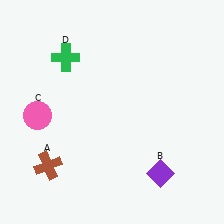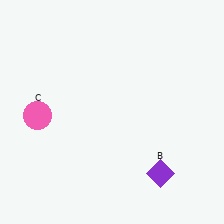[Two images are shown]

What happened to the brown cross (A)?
The brown cross (A) was removed in Image 2. It was in the bottom-left area of Image 1.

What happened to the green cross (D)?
The green cross (D) was removed in Image 2. It was in the top-left area of Image 1.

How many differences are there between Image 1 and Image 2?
There are 2 differences between the two images.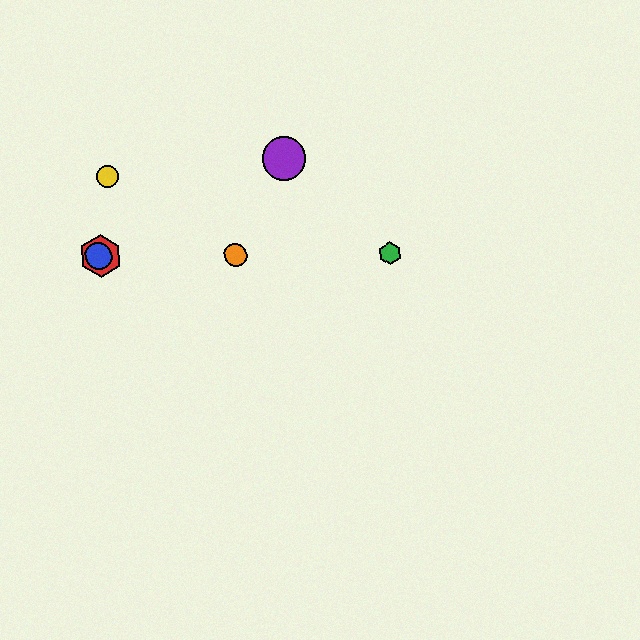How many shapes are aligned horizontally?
4 shapes (the red hexagon, the blue circle, the green hexagon, the orange circle) are aligned horizontally.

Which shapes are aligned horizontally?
The red hexagon, the blue circle, the green hexagon, the orange circle are aligned horizontally.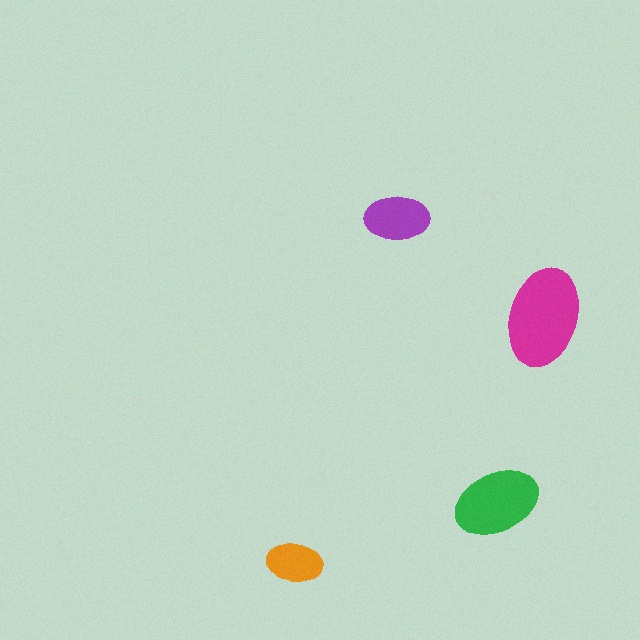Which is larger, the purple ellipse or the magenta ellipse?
The magenta one.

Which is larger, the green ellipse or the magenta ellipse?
The magenta one.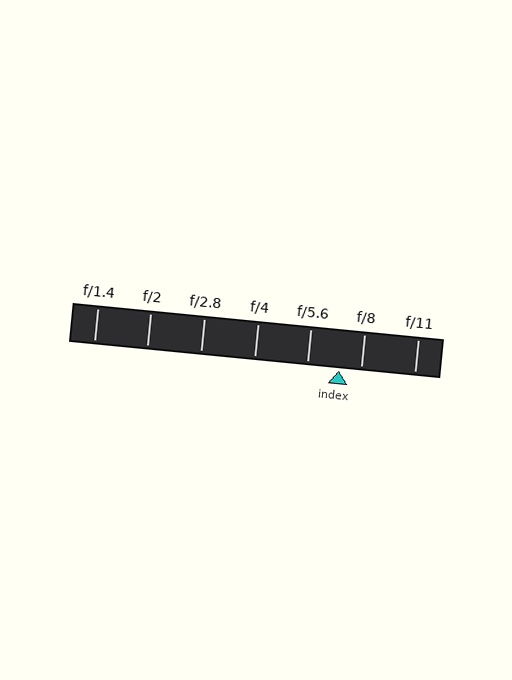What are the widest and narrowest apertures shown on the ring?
The widest aperture shown is f/1.4 and the narrowest is f/11.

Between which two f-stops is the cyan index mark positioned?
The index mark is between f/5.6 and f/8.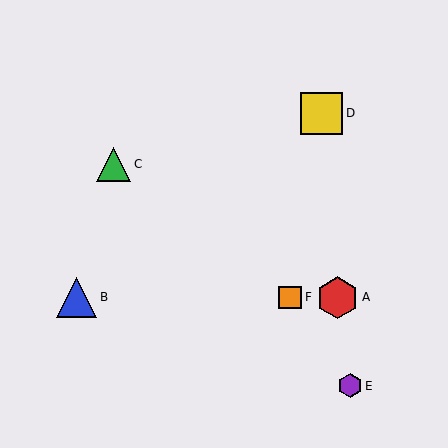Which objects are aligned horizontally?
Objects A, B, F are aligned horizontally.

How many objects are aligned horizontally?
3 objects (A, B, F) are aligned horizontally.